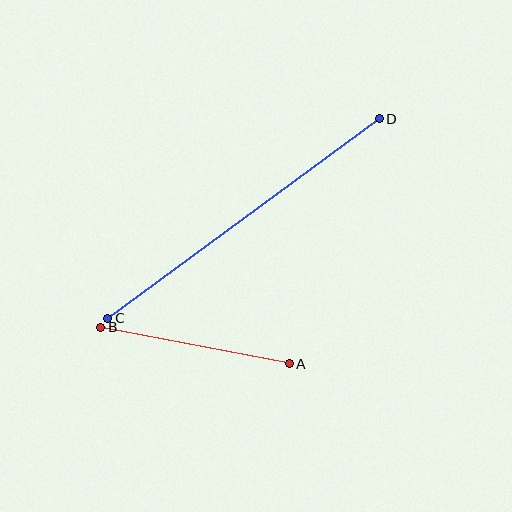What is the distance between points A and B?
The distance is approximately 192 pixels.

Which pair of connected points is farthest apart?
Points C and D are farthest apart.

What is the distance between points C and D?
The distance is approximately 337 pixels.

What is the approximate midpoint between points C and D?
The midpoint is at approximately (244, 218) pixels.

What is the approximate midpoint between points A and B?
The midpoint is at approximately (195, 346) pixels.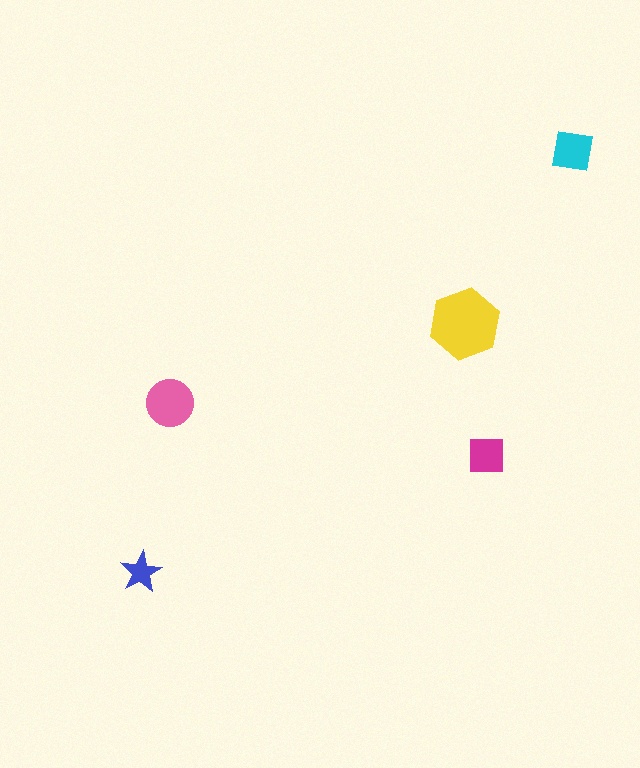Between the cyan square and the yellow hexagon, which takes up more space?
The yellow hexagon.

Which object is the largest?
The yellow hexagon.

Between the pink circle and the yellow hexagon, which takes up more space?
The yellow hexagon.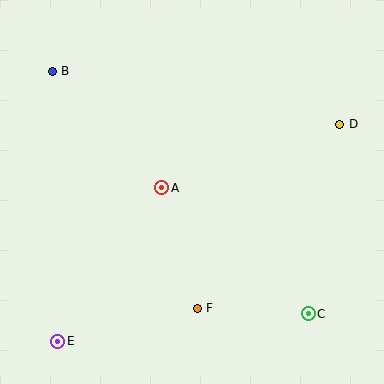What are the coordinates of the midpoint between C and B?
The midpoint between C and B is at (180, 193).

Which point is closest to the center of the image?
Point A at (162, 188) is closest to the center.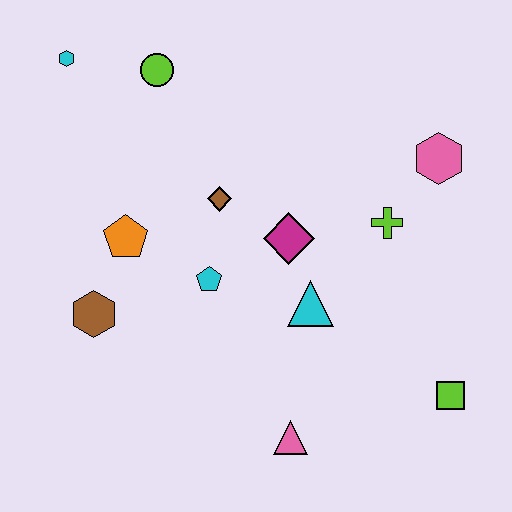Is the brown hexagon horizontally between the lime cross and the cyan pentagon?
No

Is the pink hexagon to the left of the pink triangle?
No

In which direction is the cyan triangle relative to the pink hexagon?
The cyan triangle is below the pink hexagon.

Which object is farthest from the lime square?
The cyan hexagon is farthest from the lime square.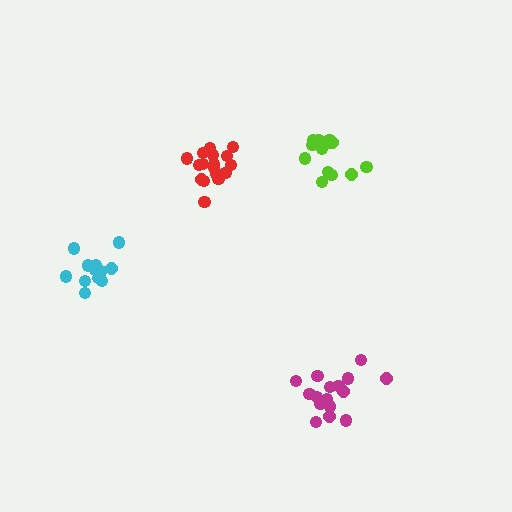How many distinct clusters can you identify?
There are 4 distinct clusters.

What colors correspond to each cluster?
The clusters are colored: red, cyan, magenta, lime.